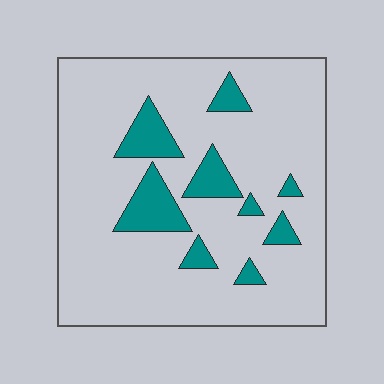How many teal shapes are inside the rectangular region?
9.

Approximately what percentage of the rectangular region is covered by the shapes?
Approximately 15%.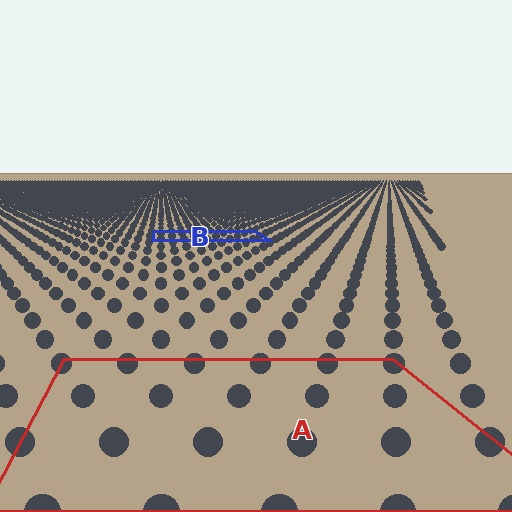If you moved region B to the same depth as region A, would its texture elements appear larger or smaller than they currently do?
They would appear larger. At a closer depth, the same texture elements are projected at a bigger on-screen size.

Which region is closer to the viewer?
Region A is closer. The texture elements there are larger and more spread out.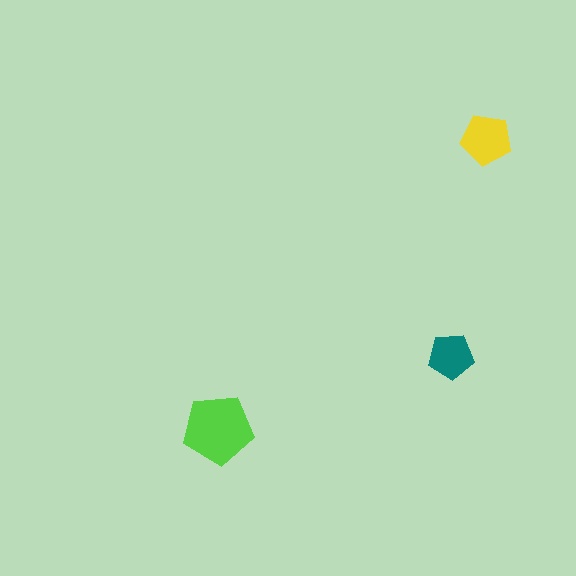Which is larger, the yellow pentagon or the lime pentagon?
The lime one.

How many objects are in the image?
There are 3 objects in the image.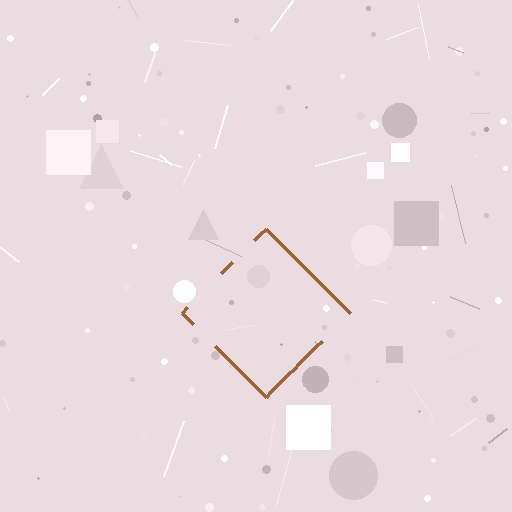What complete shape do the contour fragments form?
The contour fragments form a diamond.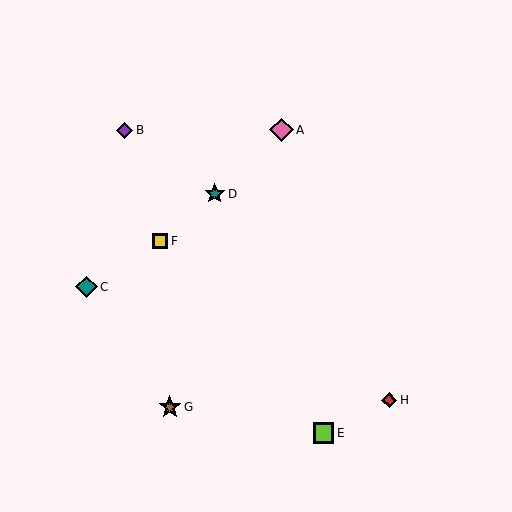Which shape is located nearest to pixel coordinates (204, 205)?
The teal star (labeled D) at (215, 194) is nearest to that location.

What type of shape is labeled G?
Shape G is a brown star.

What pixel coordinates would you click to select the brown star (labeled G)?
Click at (170, 407) to select the brown star G.